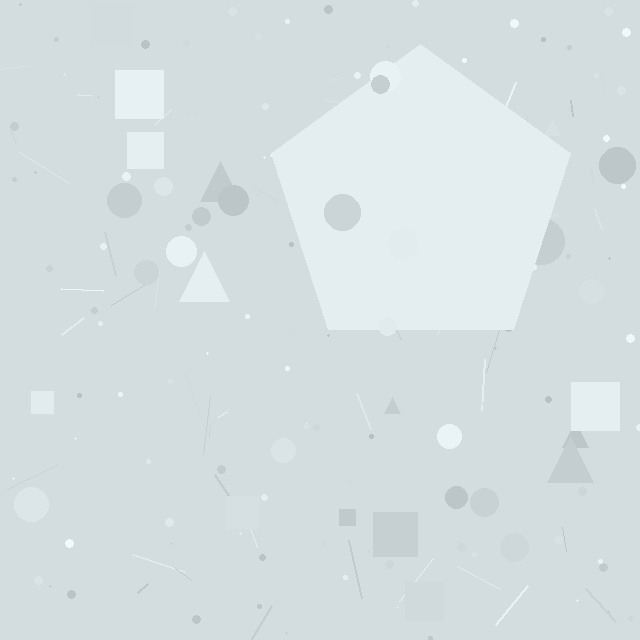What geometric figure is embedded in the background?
A pentagon is embedded in the background.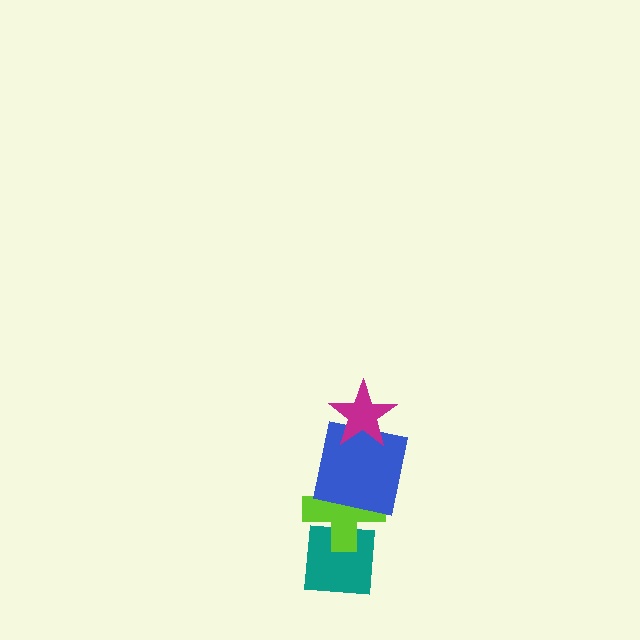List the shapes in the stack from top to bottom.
From top to bottom: the magenta star, the blue square, the lime cross, the teal square.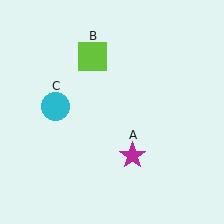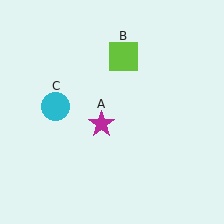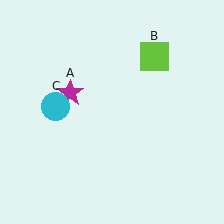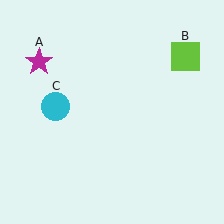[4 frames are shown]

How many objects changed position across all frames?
2 objects changed position: magenta star (object A), lime square (object B).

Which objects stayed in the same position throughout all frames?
Cyan circle (object C) remained stationary.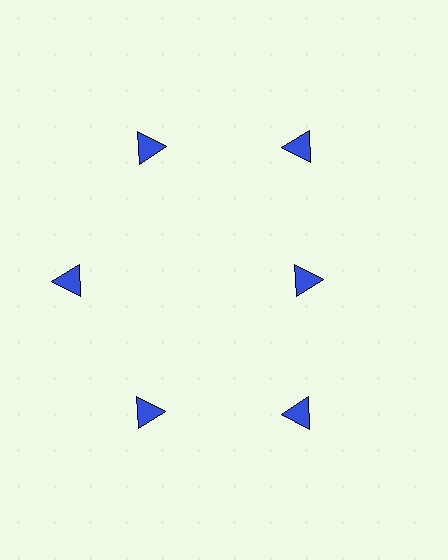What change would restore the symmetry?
The symmetry would be restored by moving it outward, back onto the ring so that all 6 triangles sit at equal angles and equal distance from the center.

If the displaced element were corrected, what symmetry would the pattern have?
It would have 6-fold rotational symmetry — the pattern would map onto itself every 60 degrees.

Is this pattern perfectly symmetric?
No. The 6 blue triangles are arranged in a ring, but one element near the 3 o'clock position is pulled inward toward the center, breaking the 6-fold rotational symmetry.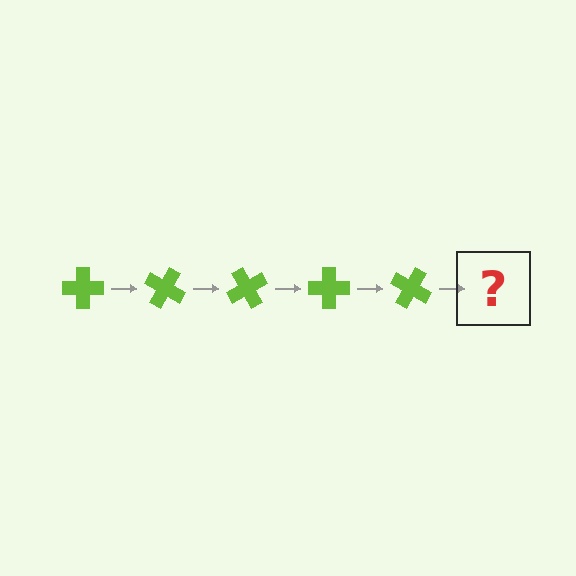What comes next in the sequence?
The next element should be a lime cross rotated 150 degrees.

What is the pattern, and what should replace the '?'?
The pattern is that the cross rotates 30 degrees each step. The '?' should be a lime cross rotated 150 degrees.